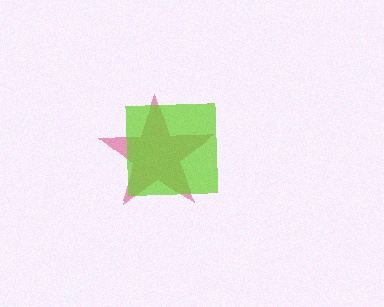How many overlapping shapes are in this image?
There are 2 overlapping shapes in the image.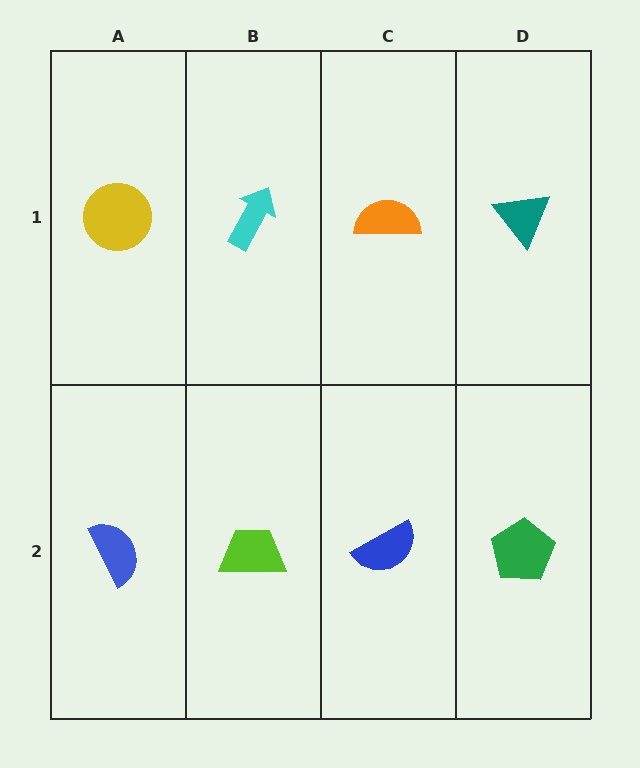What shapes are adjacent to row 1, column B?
A lime trapezoid (row 2, column B), a yellow circle (row 1, column A), an orange semicircle (row 1, column C).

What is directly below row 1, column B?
A lime trapezoid.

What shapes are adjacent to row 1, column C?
A blue semicircle (row 2, column C), a cyan arrow (row 1, column B), a teal triangle (row 1, column D).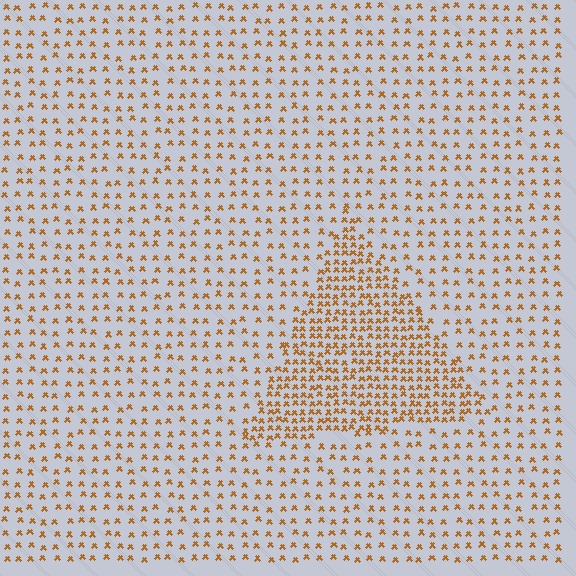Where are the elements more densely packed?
The elements are more densely packed inside the triangle boundary.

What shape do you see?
I see a triangle.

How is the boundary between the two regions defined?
The boundary is defined by a change in element density (approximately 2.3x ratio). All elements are the same color, size, and shape.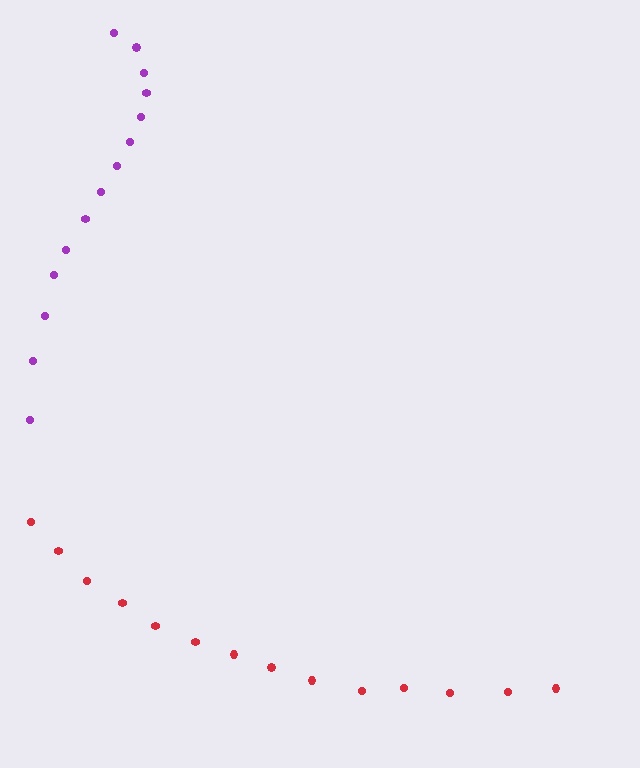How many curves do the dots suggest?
There are 2 distinct paths.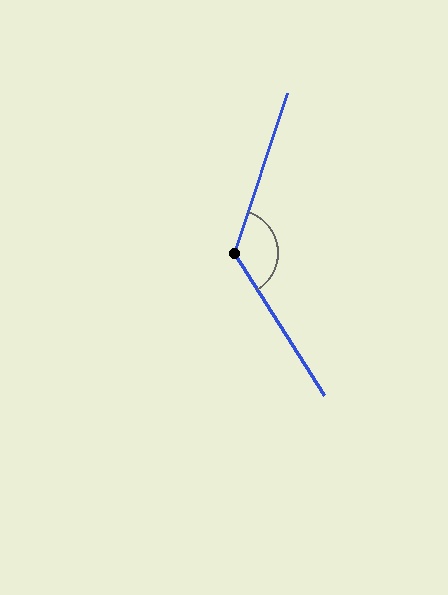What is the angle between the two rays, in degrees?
Approximately 129 degrees.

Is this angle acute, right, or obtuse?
It is obtuse.